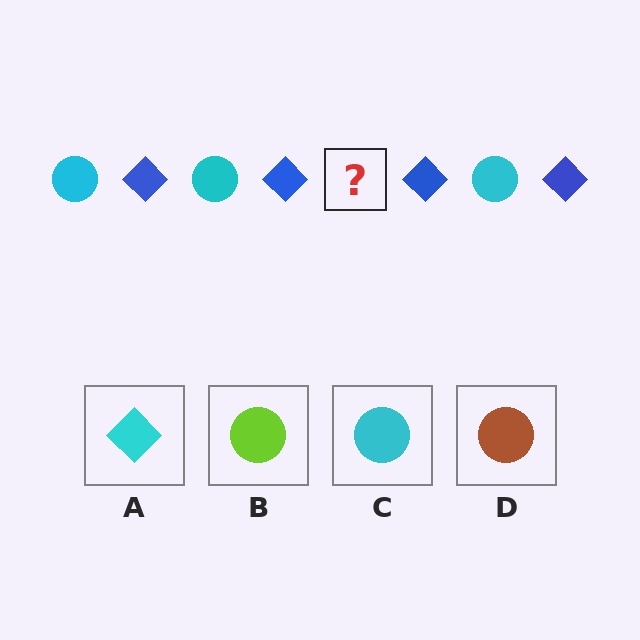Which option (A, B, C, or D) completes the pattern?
C.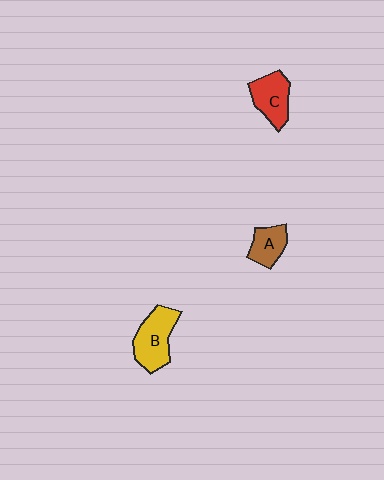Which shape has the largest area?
Shape B (yellow).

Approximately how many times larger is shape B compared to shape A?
Approximately 1.7 times.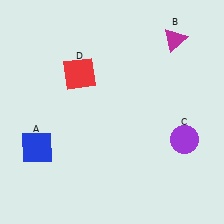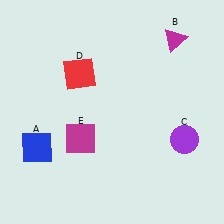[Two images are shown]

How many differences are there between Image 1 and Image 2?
There is 1 difference between the two images.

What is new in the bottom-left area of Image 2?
A magenta square (E) was added in the bottom-left area of Image 2.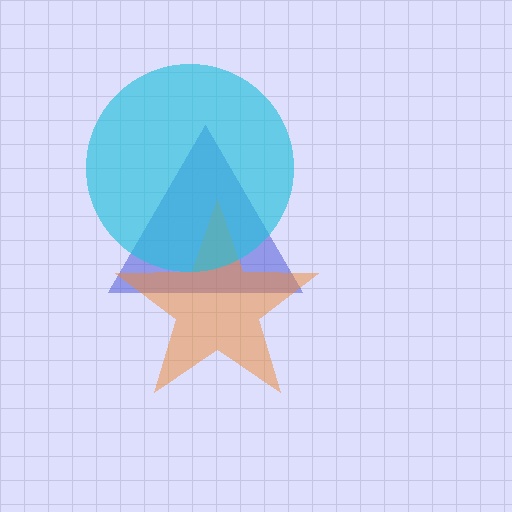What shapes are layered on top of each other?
The layered shapes are: a blue triangle, an orange star, a cyan circle.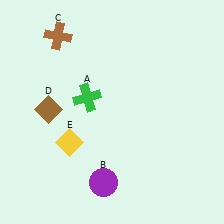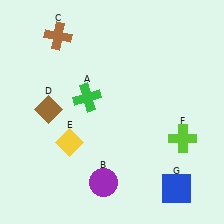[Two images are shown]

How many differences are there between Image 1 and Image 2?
There are 2 differences between the two images.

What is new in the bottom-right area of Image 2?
A blue square (G) was added in the bottom-right area of Image 2.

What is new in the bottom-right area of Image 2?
A lime cross (F) was added in the bottom-right area of Image 2.